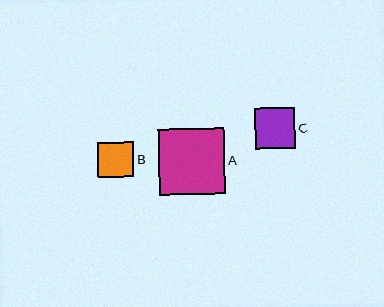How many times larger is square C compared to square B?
Square C is approximately 1.1 times the size of square B.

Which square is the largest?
Square A is the largest with a size of approximately 66 pixels.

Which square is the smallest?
Square B is the smallest with a size of approximately 36 pixels.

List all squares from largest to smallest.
From largest to smallest: A, C, B.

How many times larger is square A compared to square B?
Square A is approximately 1.9 times the size of square B.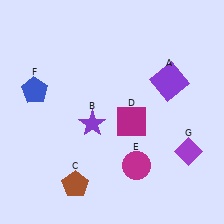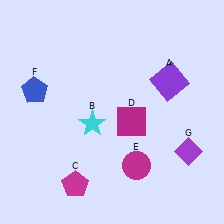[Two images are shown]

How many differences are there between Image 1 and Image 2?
There are 2 differences between the two images.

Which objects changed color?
B changed from purple to cyan. C changed from brown to magenta.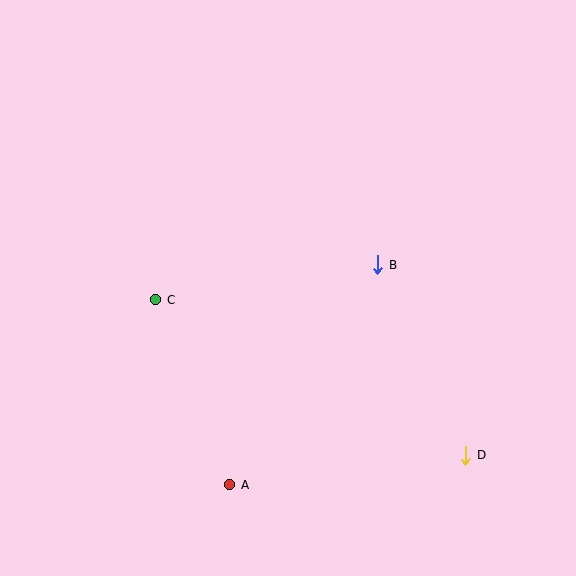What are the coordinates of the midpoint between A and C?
The midpoint between A and C is at (193, 392).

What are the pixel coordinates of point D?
Point D is at (466, 455).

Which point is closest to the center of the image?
Point B at (378, 265) is closest to the center.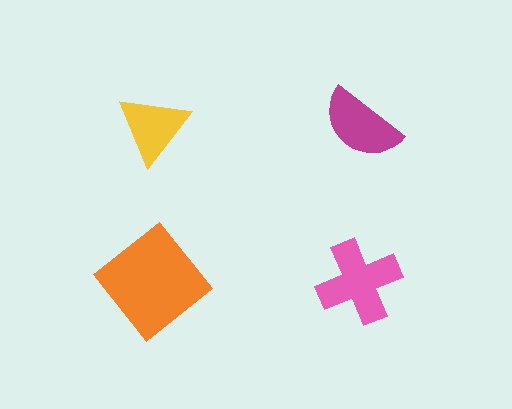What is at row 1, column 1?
A yellow triangle.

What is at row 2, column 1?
An orange diamond.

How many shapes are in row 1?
2 shapes.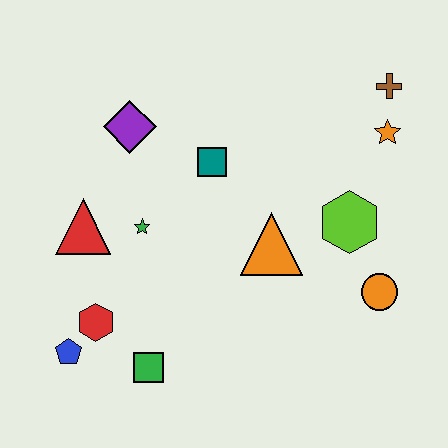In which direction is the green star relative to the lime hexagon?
The green star is to the left of the lime hexagon.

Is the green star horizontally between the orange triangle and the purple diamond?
Yes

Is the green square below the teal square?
Yes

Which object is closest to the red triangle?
The green star is closest to the red triangle.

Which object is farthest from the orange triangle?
The blue pentagon is farthest from the orange triangle.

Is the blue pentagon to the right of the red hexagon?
No